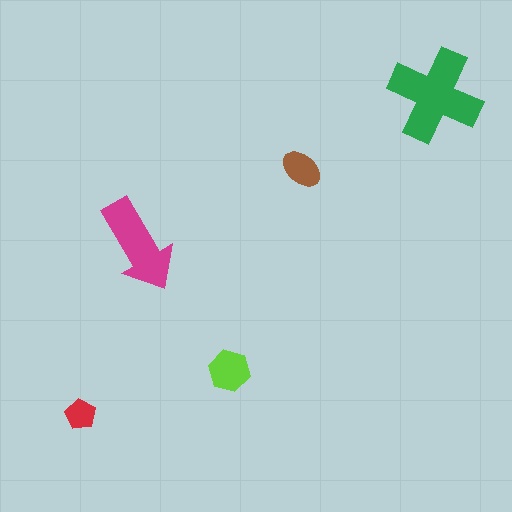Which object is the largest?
The green cross.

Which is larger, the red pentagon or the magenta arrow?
The magenta arrow.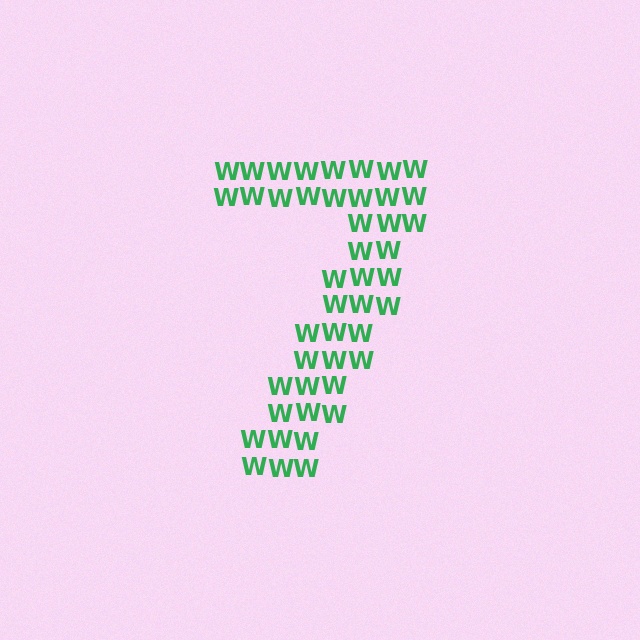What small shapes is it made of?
It is made of small letter W's.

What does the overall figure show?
The overall figure shows the digit 7.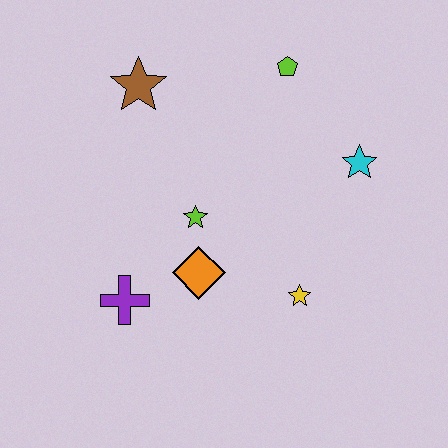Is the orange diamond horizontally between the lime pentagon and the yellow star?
No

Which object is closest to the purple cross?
The orange diamond is closest to the purple cross.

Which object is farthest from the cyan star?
The purple cross is farthest from the cyan star.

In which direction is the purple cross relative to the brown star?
The purple cross is below the brown star.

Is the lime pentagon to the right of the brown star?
Yes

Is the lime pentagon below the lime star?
No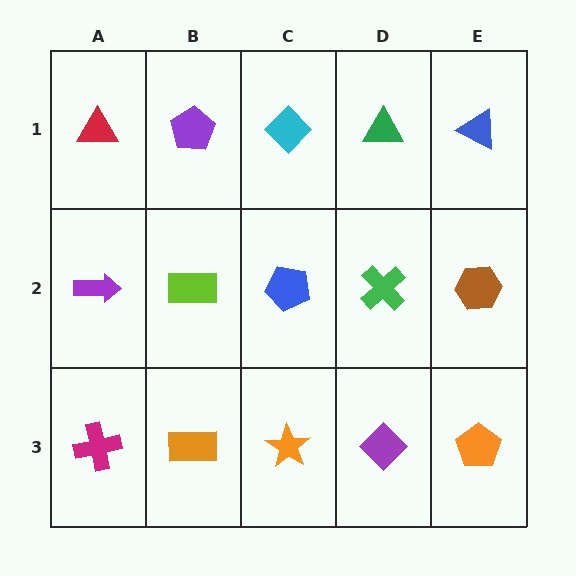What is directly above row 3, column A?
A purple arrow.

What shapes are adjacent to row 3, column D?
A green cross (row 2, column D), an orange star (row 3, column C), an orange pentagon (row 3, column E).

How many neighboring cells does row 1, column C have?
3.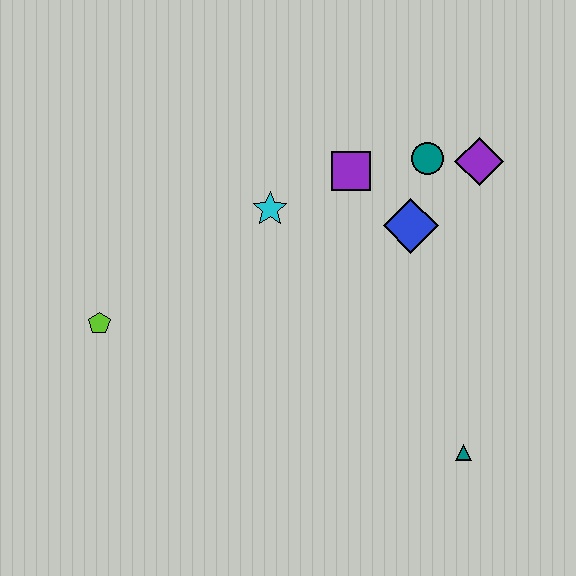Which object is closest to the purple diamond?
The teal circle is closest to the purple diamond.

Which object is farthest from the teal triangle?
The lime pentagon is farthest from the teal triangle.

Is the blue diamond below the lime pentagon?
No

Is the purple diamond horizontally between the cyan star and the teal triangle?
No